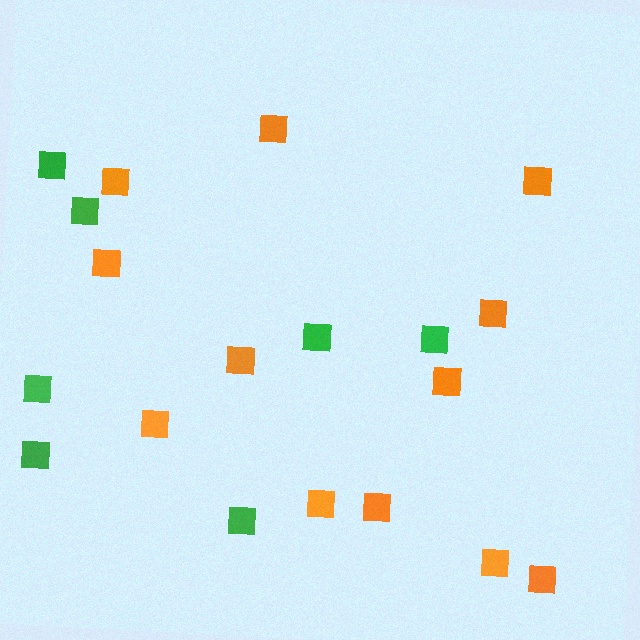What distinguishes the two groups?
There are 2 groups: one group of green squares (7) and one group of orange squares (12).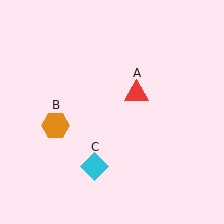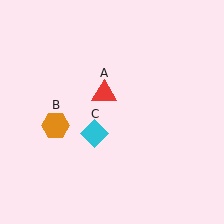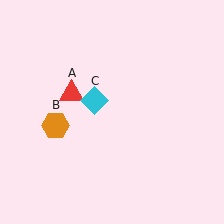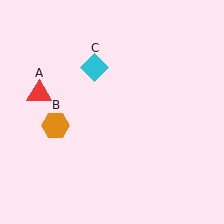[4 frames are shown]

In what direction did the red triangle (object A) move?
The red triangle (object A) moved left.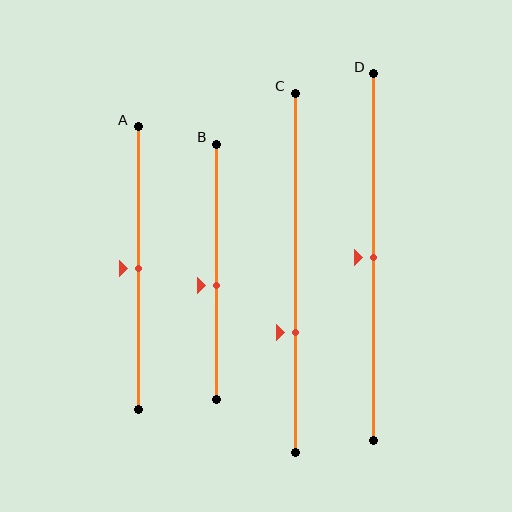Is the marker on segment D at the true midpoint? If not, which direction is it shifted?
Yes, the marker on segment D is at the true midpoint.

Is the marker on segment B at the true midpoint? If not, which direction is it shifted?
No, the marker on segment B is shifted downward by about 5% of the segment length.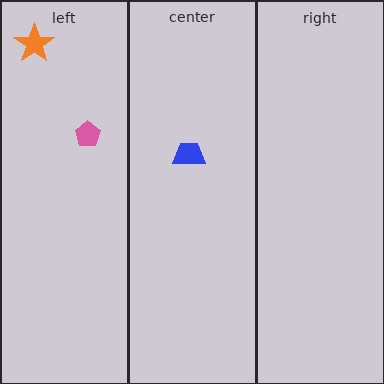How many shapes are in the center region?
1.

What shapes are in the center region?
The blue trapezoid.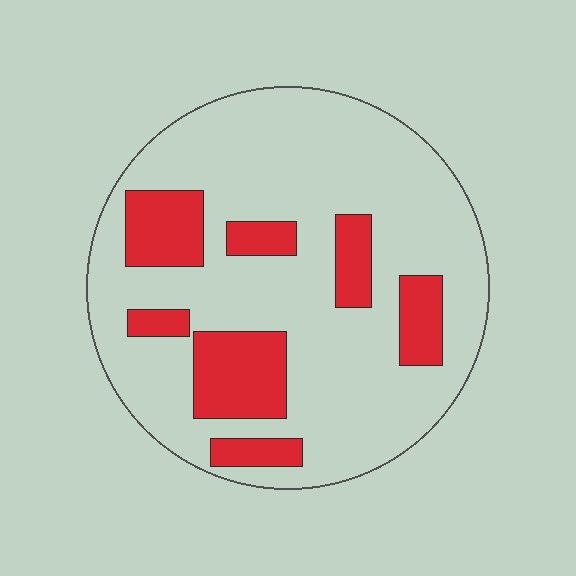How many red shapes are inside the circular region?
7.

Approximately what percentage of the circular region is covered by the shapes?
Approximately 20%.